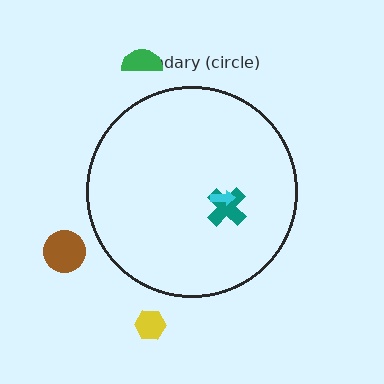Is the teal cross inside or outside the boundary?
Inside.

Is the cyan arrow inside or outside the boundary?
Inside.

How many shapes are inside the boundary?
2 inside, 3 outside.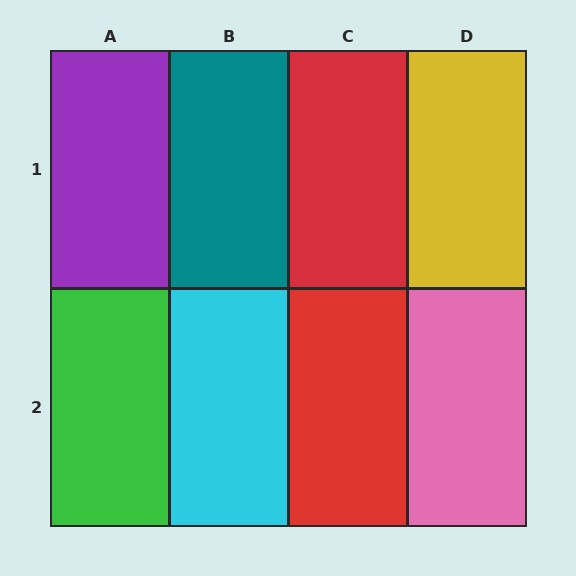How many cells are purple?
1 cell is purple.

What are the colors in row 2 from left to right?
Green, cyan, red, pink.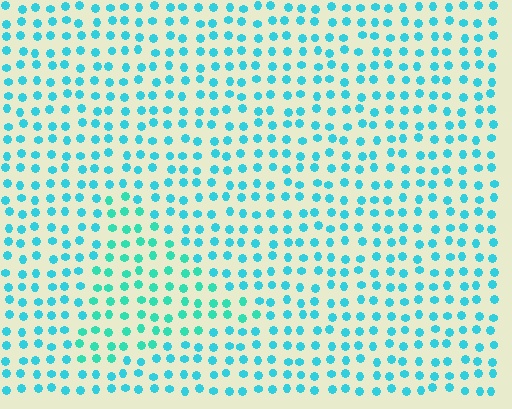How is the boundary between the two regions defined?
The boundary is defined purely by a slight shift in hue (about 22 degrees). Spacing, size, and orientation are identical on both sides.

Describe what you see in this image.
The image is filled with small cyan elements in a uniform arrangement. A triangle-shaped region is visible where the elements are tinted to a slightly different hue, forming a subtle color boundary.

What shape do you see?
I see a triangle.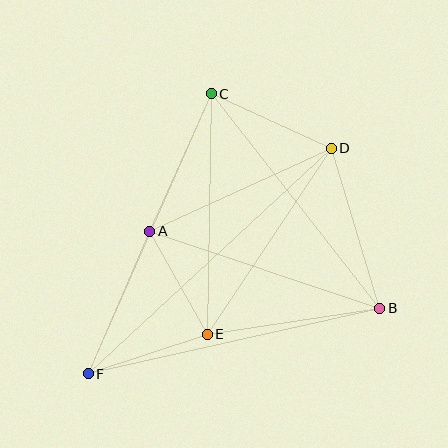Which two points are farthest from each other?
Points D and F are farthest from each other.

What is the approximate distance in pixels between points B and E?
The distance between B and E is approximately 175 pixels.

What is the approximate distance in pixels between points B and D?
The distance between B and D is approximately 167 pixels.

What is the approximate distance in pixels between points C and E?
The distance between C and E is approximately 240 pixels.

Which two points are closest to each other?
Points A and E are closest to each other.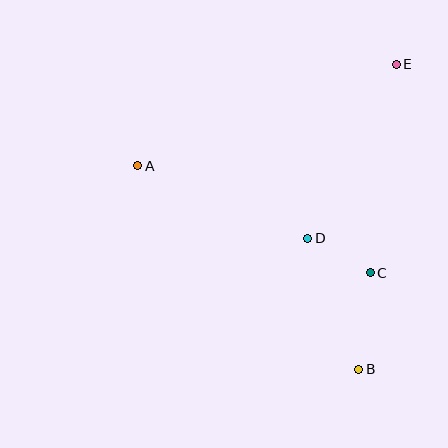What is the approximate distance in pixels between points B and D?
The distance between B and D is approximately 141 pixels.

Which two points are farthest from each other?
Points B and E are farthest from each other.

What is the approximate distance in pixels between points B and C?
The distance between B and C is approximately 97 pixels.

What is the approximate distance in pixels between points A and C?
The distance between A and C is approximately 256 pixels.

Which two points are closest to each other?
Points C and D are closest to each other.